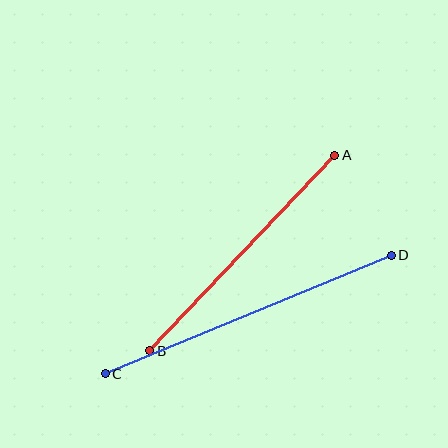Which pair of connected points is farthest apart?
Points C and D are farthest apart.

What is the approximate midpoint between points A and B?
The midpoint is at approximately (242, 253) pixels.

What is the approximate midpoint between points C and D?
The midpoint is at approximately (248, 314) pixels.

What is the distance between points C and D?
The distance is approximately 309 pixels.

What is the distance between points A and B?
The distance is approximately 270 pixels.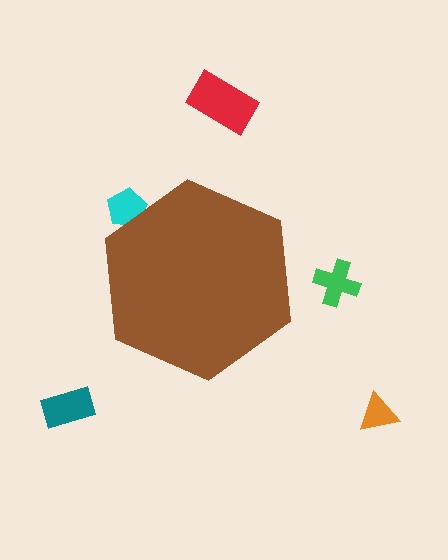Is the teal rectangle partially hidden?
No, the teal rectangle is fully visible.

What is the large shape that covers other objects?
A brown hexagon.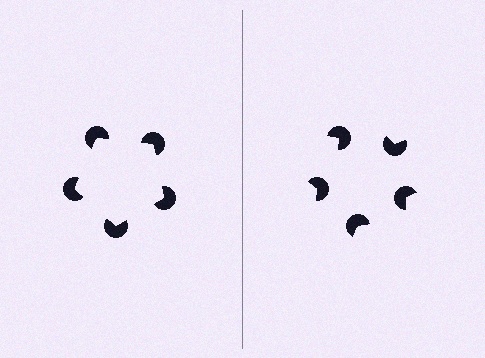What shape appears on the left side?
An illusory pentagon.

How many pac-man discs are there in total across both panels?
10 — 5 on each side.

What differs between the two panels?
The pac-man discs are positioned identically on both sides; only the wedge orientations differ. On the left they align to a pentagon; on the right they are misaligned.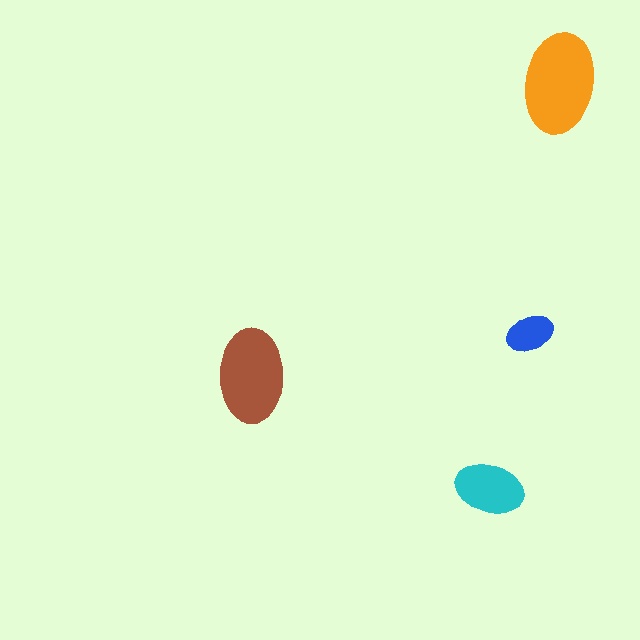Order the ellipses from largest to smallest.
the orange one, the brown one, the cyan one, the blue one.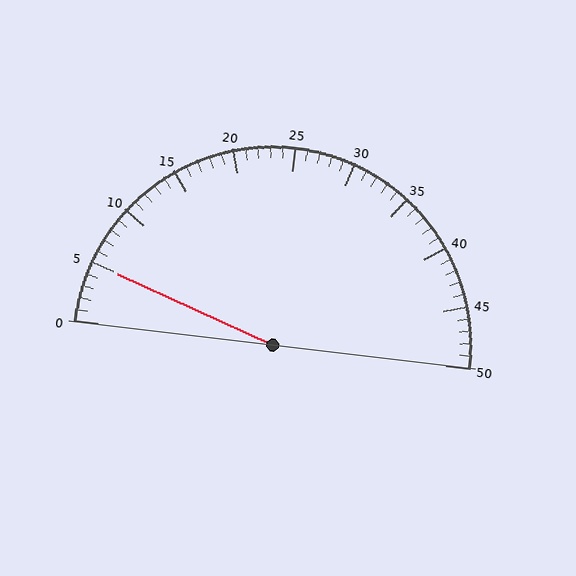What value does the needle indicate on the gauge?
The needle indicates approximately 5.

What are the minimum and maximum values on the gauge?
The gauge ranges from 0 to 50.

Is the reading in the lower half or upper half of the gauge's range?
The reading is in the lower half of the range (0 to 50).